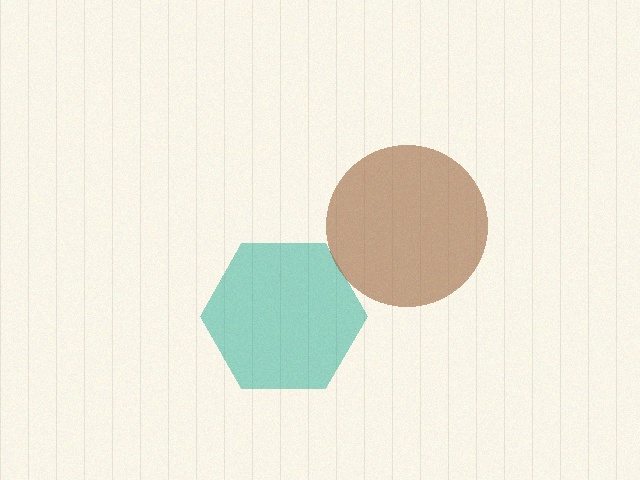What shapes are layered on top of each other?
The layered shapes are: a teal hexagon, a brown circle.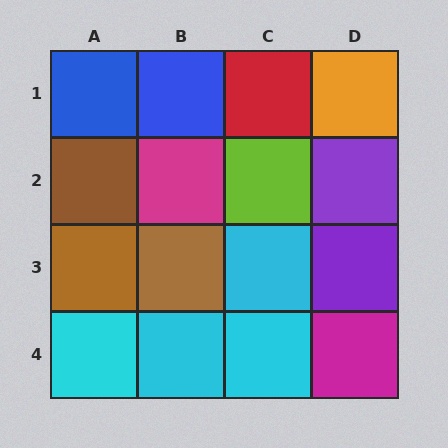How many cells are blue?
2 cells are blue.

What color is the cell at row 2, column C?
Lime.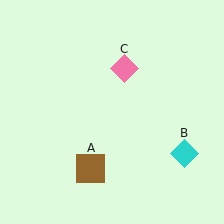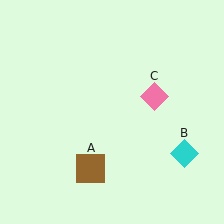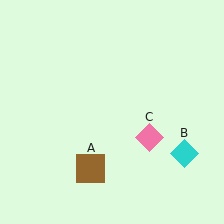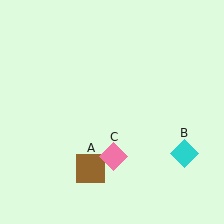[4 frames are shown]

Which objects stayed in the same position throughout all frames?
Brown square (object A) and cyan diamond (object B) remained stationary.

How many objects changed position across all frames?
1 object changed position: pink diamond (object C).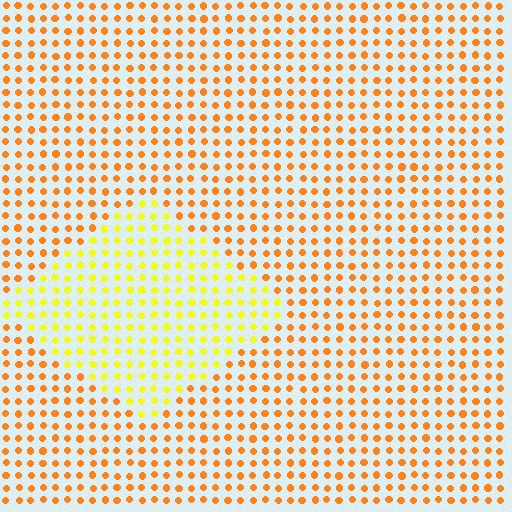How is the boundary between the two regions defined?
The boundary is defined purely by a slight shift in hue (about 35 degrees). Spacing, size, and orientation are identical on both sides.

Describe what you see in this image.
The image is filled with small orange elements in a uniform arrangement. A diamond-shaped region is visible where the elements are tinted to a slightly different hue, forming a subtle color boundary.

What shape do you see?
I see a diamond.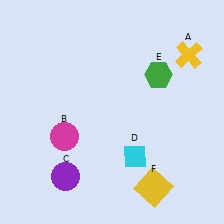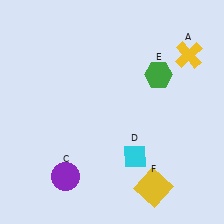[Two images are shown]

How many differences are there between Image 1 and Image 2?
There is 1 difference between the two images.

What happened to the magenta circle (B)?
The magenta circle (B) was removed in Image 2. It was in the bottom-left area of Image 1.